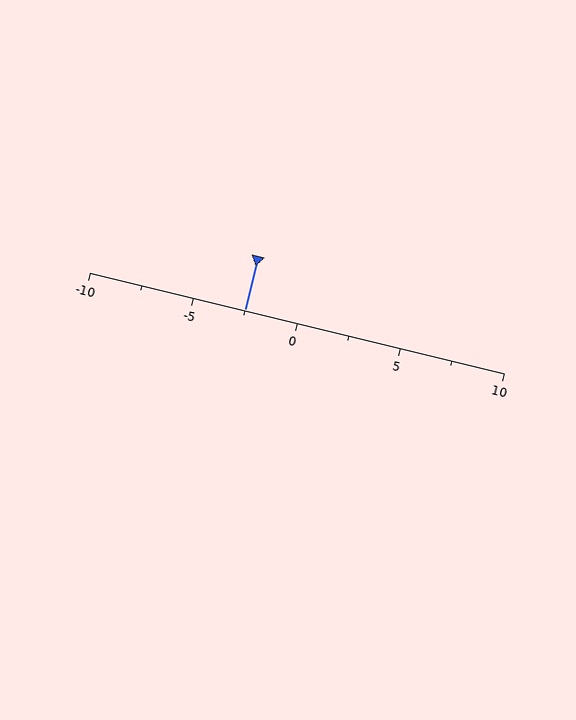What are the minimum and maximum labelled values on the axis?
The axis runs from -10 to 10.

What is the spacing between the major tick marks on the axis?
The major ticks are spaced 5 apart.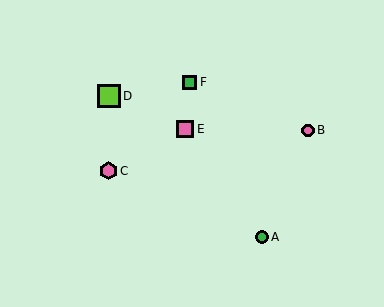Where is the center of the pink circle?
The center of the pink circle is at (308, 130).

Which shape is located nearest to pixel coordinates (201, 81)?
The green square (labeled F) at (190, 82) is nearest to that location.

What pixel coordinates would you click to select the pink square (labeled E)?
Click at (185, 129) to select the pink square E.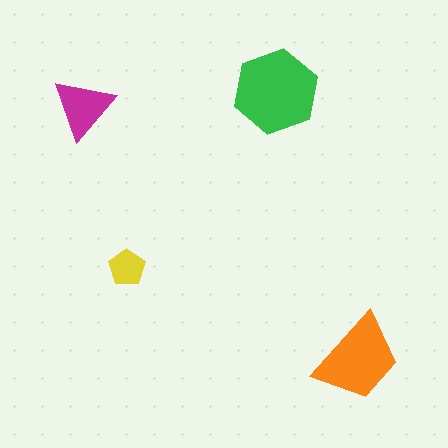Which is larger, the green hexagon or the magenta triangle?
The green hexagon.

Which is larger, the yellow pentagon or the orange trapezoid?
The orange trapezoid.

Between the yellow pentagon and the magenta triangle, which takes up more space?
The magenta triangle.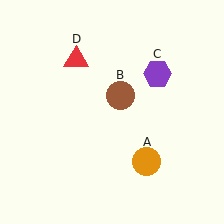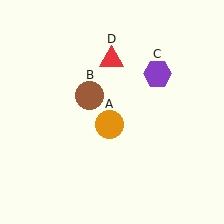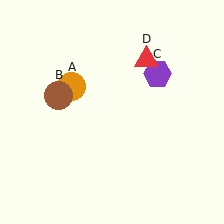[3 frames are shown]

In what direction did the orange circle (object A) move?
The orange circle (object A) moved up and to the left.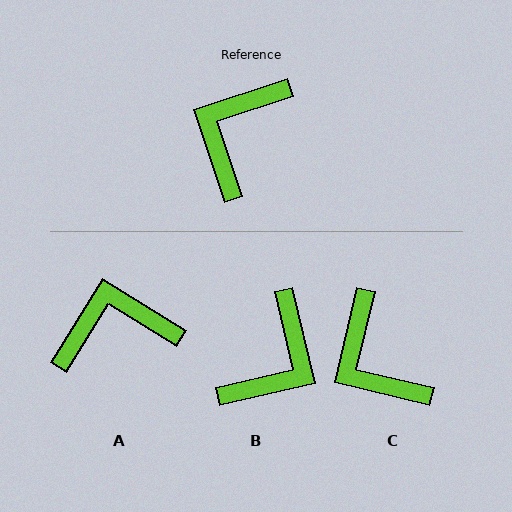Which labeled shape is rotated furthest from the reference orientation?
B, about 175 degrees away.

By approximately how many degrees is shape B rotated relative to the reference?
Approximately 175 degrees counter-clockwise.